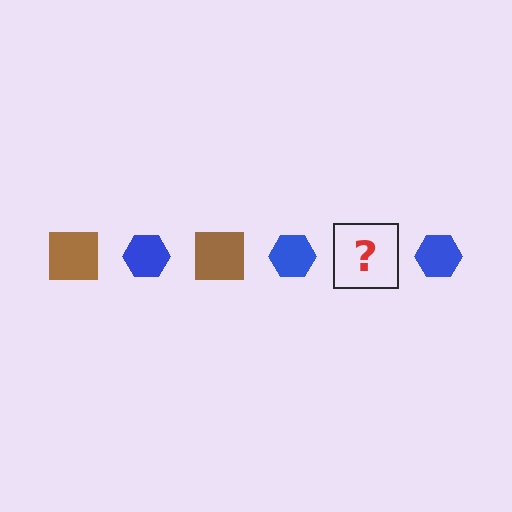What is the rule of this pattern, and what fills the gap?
The rule is that the pattern alternates between brown square and blue hexagon. The gap should be filled with a brown square.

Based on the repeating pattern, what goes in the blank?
The blank should be a brown square.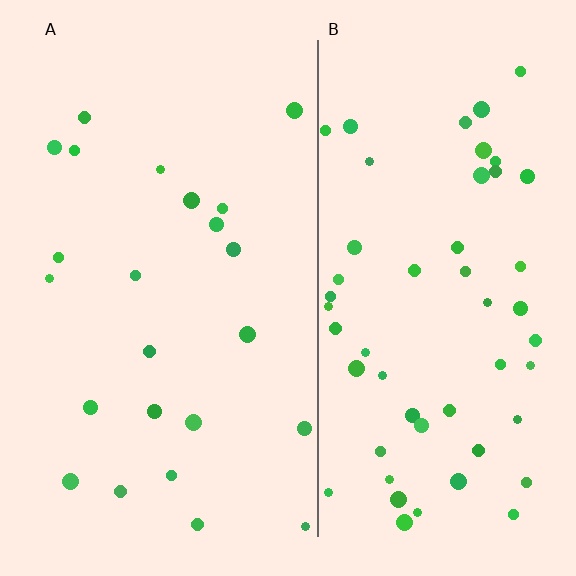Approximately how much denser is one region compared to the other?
Approximately 2.3× — region B over region A.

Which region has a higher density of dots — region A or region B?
B (the right).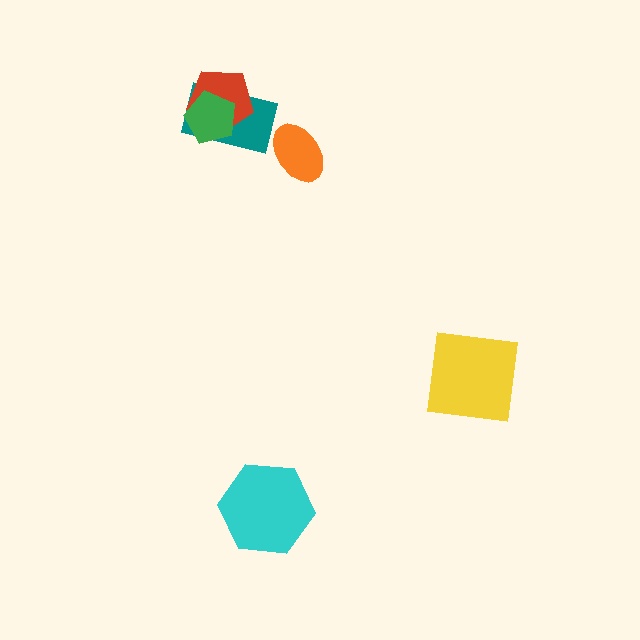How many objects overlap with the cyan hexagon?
0 objects overlap with the cyan hexagon.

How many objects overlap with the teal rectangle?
2 objects overlap with the teal rectangle.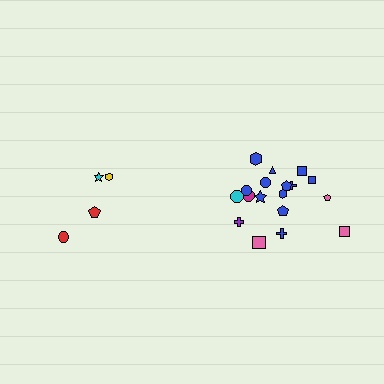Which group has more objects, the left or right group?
The right group.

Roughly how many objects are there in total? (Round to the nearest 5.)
Roughly 20 objects in total.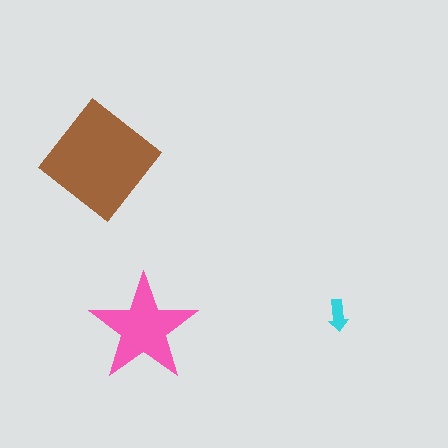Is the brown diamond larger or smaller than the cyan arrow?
Larger.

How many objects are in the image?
There are 3 objects in the image.